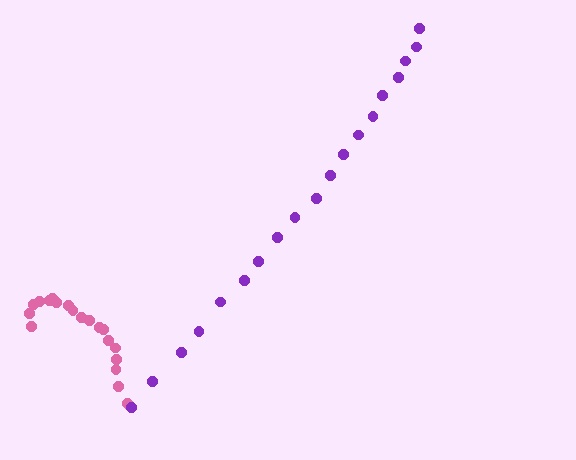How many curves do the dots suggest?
There are 2 distinct paths.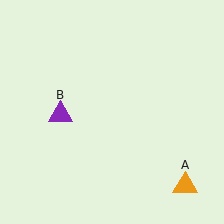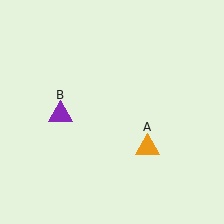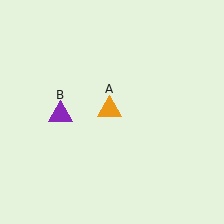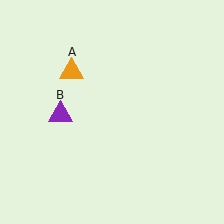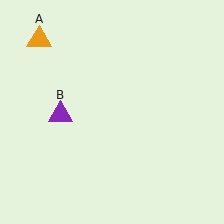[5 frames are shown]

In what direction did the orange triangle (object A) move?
The orange triangle (object A) moved up and to the left.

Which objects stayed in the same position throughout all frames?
Purple triangle (object B) remained stationary.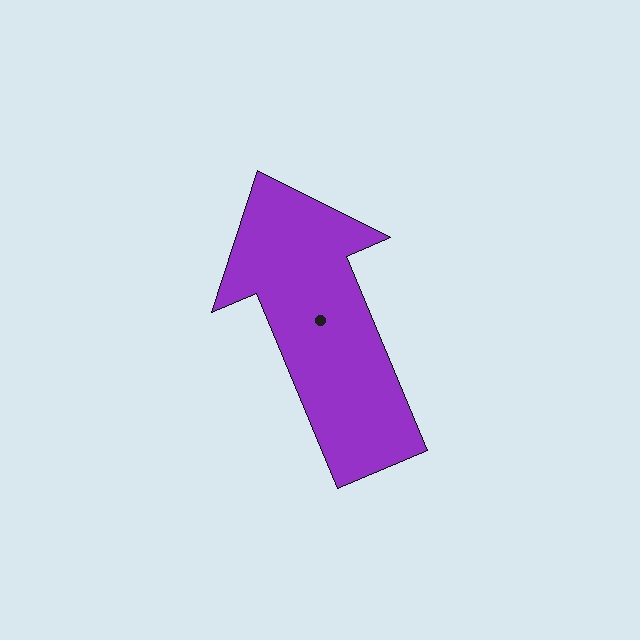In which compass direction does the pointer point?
Northwest.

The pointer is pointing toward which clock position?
Roughly 11 o'clock.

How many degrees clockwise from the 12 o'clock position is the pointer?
Approximately 337 degrees.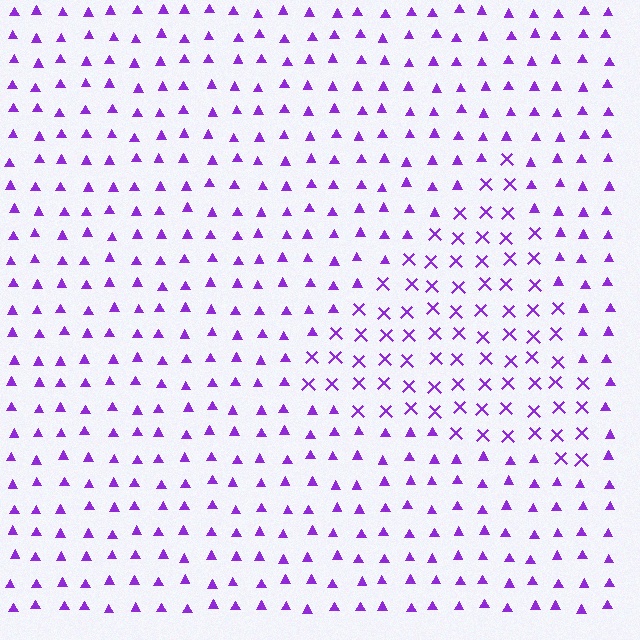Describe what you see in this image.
The image is filled with small purple elements arranged in a uniform grid. A triangle-shaped region contains X marks, while the surrounding area contains triangles. The boundary is defined purely by the change in element shape.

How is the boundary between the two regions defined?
The boundary is defined by a change in element shape: X marks inside vs. triangles outside. All elements share the same color and spacing.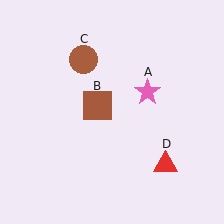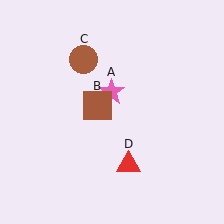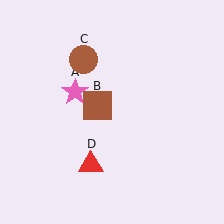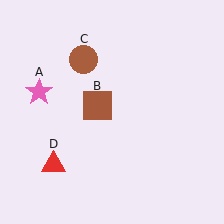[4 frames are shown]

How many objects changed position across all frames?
2 objects changed position: pink star (object A), red triangle (object D).